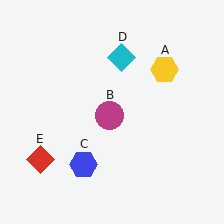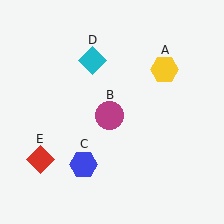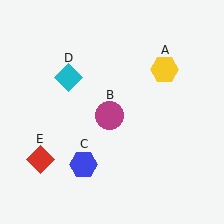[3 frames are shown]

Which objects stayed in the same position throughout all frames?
Yellow hexagon (object A) and magenta circle (object B) and blue hexagon (object C) and red diamond (object E) remained stationary.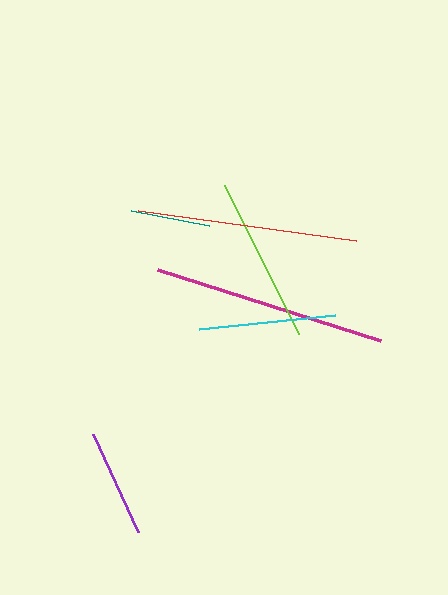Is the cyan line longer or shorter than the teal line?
The cyan line is longer than the teal line.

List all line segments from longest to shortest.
From longest to shortest: magenta, red, lime, cyan, purple, teal.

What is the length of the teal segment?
The teal segment is approximately 79 pixels long.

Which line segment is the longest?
The magenta line is the longest at approximately 234 pixels.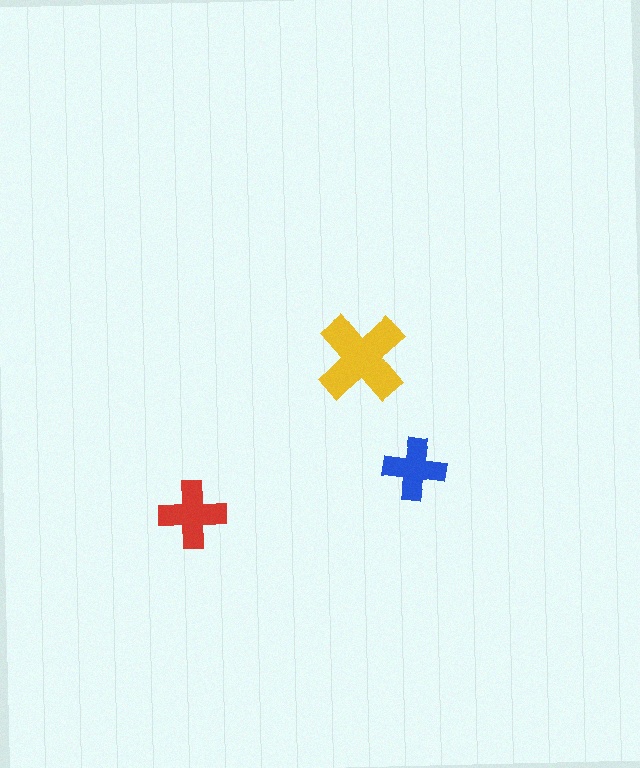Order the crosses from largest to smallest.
the yellow one, the red one, the blue one.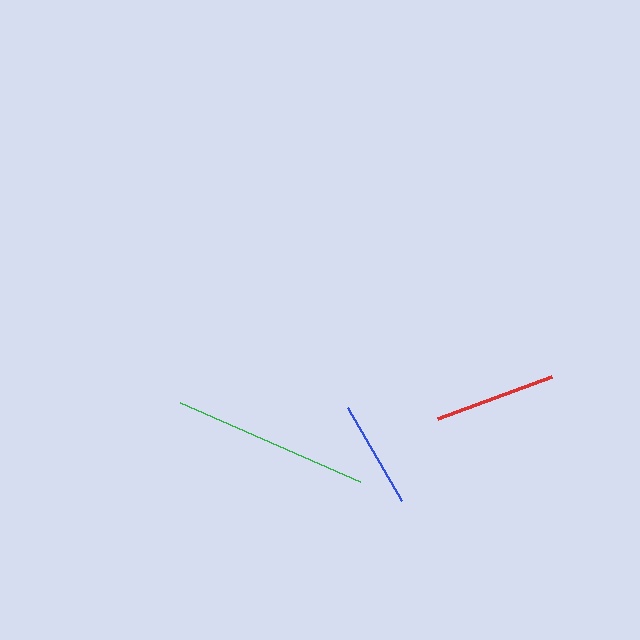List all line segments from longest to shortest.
From longest to shortest: green, red, blue.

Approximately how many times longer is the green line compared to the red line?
The green line is approximately 1.6 times the length of the red line.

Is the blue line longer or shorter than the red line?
The red line is longer than the blue line.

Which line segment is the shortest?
The blue line is the shortest at approximately 108 pixels.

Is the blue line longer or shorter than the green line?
The green line is longer than the blue line.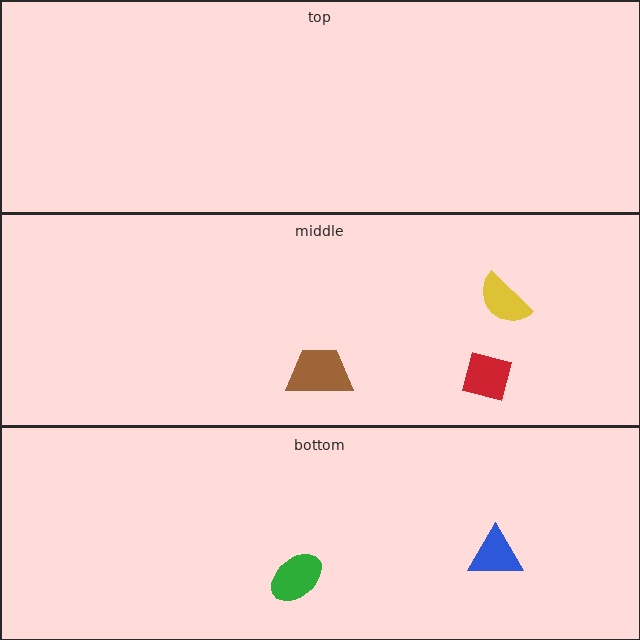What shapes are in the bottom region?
The green ellipse, the blue triangle.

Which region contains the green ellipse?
The bottom region.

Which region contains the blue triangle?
The bottom region.